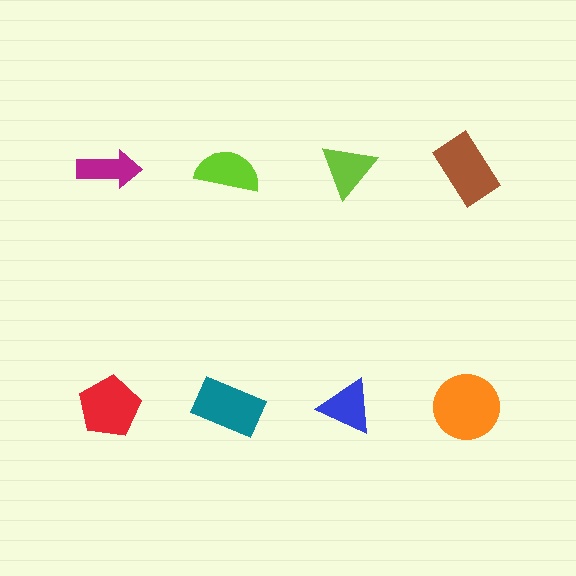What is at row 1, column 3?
A lime triangle.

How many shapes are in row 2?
4 shapes.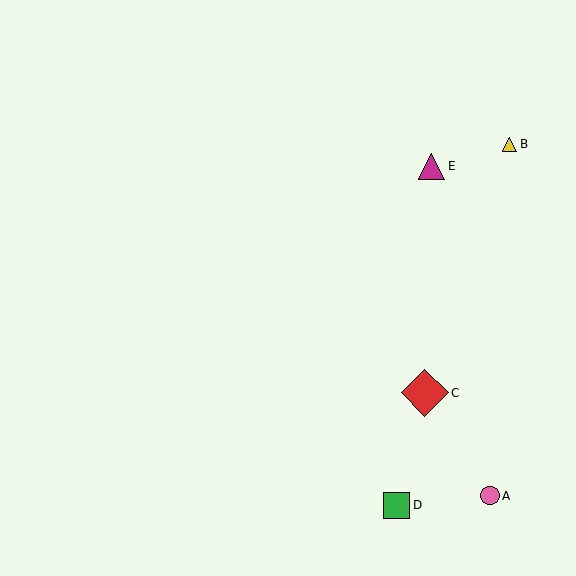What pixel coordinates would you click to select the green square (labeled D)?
Click at (397, 505) to select the green square D.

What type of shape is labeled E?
Shape E is a magenta triangle.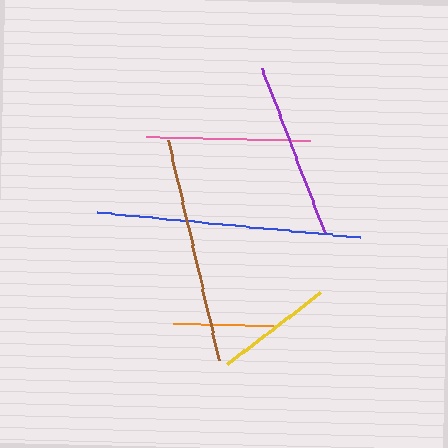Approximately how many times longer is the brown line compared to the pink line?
The brown line is approximately 1.4 times the length of the pink line.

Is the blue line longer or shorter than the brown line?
The blue line is longer than the brown line.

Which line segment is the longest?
The blue line is the longest at approximately 264 pixels.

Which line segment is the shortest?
The orange line is the shortest at approximately 100 pixels.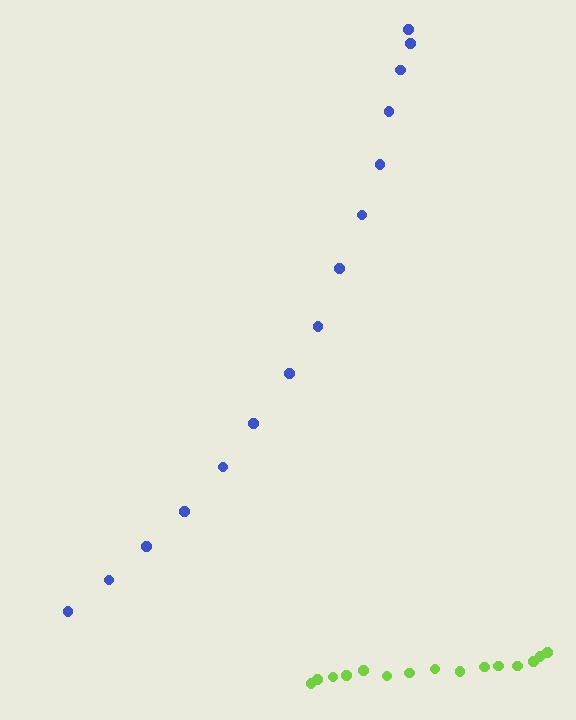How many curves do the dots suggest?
There are 2 distinct paths.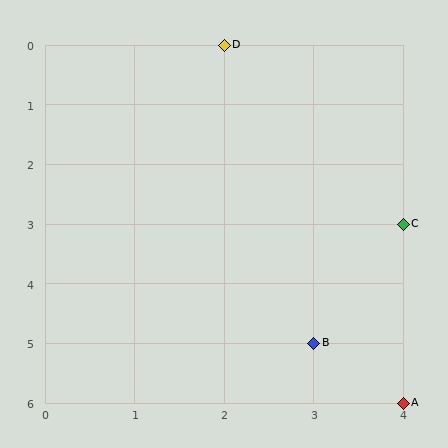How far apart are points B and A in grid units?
Points B and A are 1 column and 1 row apart (about 1.4 grid units diagonally).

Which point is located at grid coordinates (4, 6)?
Point A is at (4, 6).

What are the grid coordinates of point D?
Point D is at grid coordinates (2, 0).